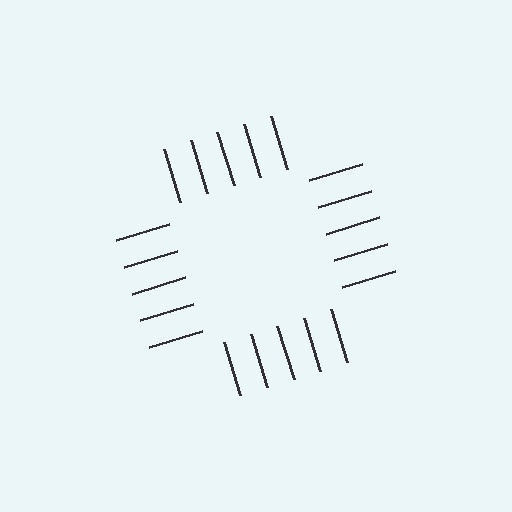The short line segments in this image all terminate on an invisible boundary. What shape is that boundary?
An illusory square — the line segments terminate on its edges but no continuous stroke is drawn.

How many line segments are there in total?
20 — 5 along each of the 4 edges.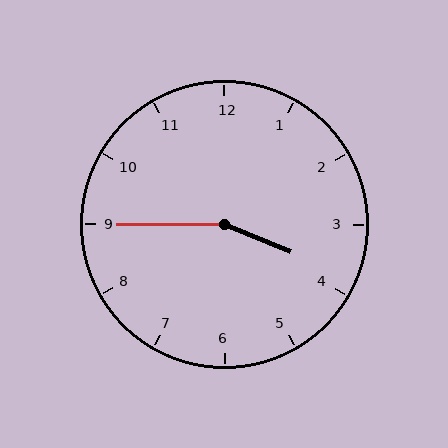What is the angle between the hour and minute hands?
Approximately 158 degrees.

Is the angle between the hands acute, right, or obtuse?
It is obtuse.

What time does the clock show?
3:45.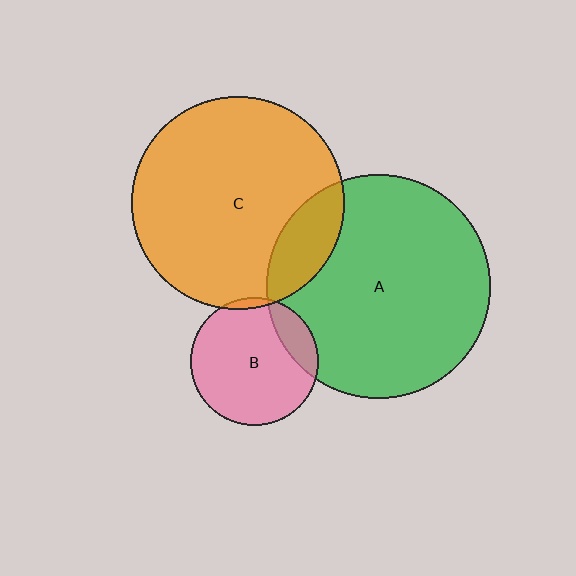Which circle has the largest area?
Circle A (green).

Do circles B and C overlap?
Yes.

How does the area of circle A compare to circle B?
Approximately 3.1 times.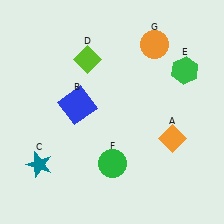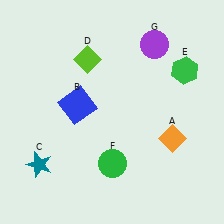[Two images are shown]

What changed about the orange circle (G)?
In Image 1, G is orange. In Image 2, it changed to purple.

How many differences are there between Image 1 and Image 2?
There is 1 difference between the two images.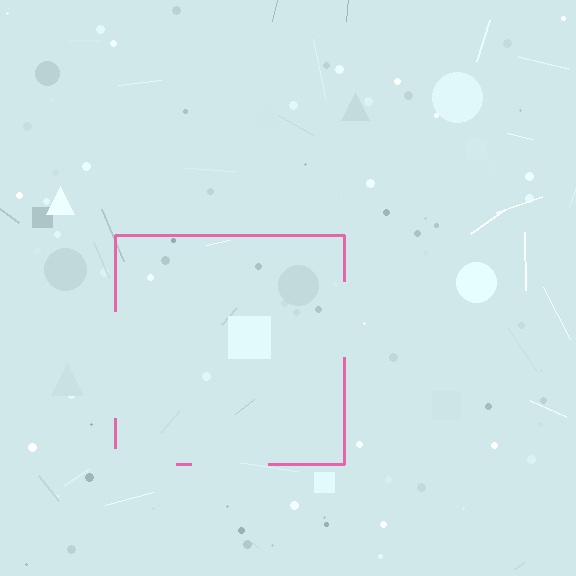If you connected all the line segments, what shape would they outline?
They would outline a square.